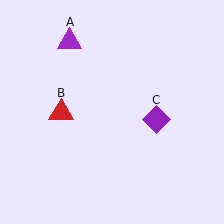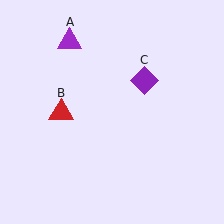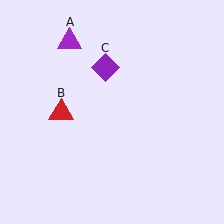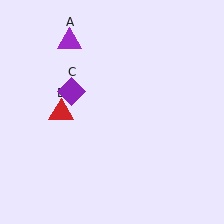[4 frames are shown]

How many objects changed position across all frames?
1 object changed position: purple diamond (object C).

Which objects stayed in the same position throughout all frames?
Purple triangle (object A) and red triangle (object B) remained stationary.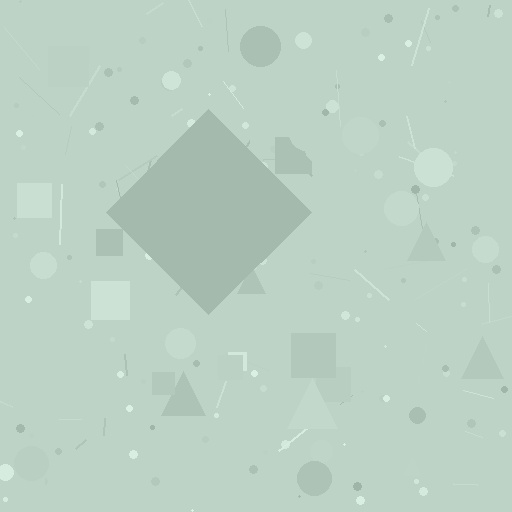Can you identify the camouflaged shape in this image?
The camouflaged shape is a diamond.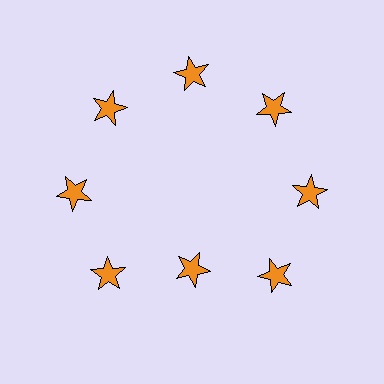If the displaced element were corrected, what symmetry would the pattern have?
It would have 8-fold rotational symmetry — the pattern would map onto itself every 45 degrees.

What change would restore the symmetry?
The symmetry would be restored by moving it outward, back onto the ring so that all 8 stars sit at equal angles and equal distance from the center.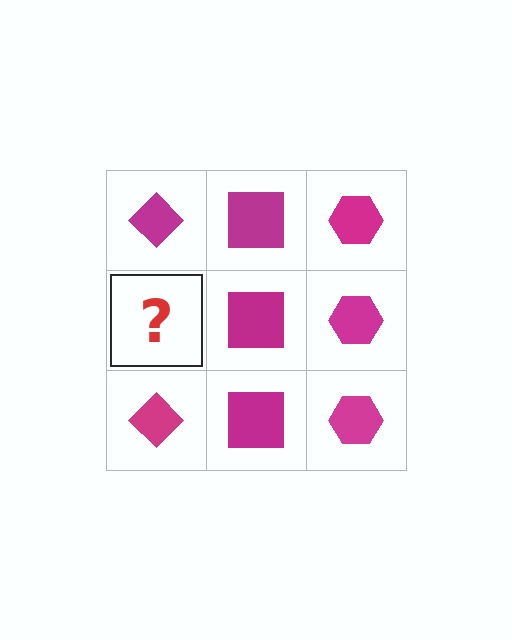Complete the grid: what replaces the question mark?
The question mark should be replaced with a magenta diamond.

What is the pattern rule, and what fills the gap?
The rule is that each column has a consistent shape. The gap should be filled with a magenta diamond.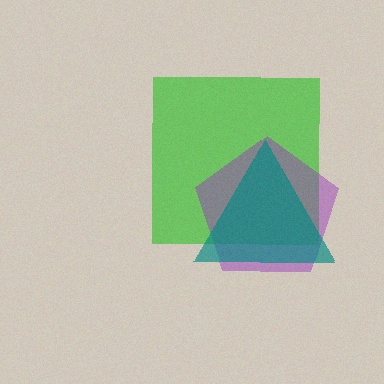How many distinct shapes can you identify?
There are 3 distinct shapes: a green square, a purple pentagon, a teal triangle.